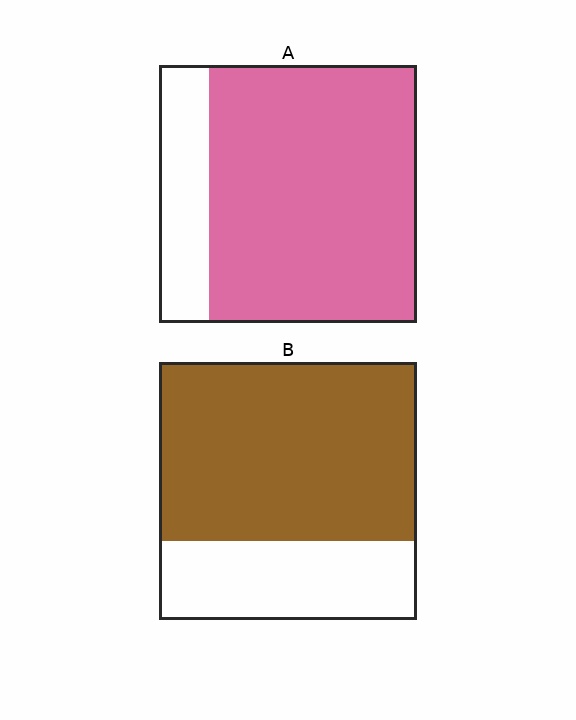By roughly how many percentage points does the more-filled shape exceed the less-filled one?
By roughly 10 percentage points (A over B).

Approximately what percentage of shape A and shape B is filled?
A is approximately 80% and B is approximately 70%.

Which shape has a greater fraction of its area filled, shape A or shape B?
Shape A.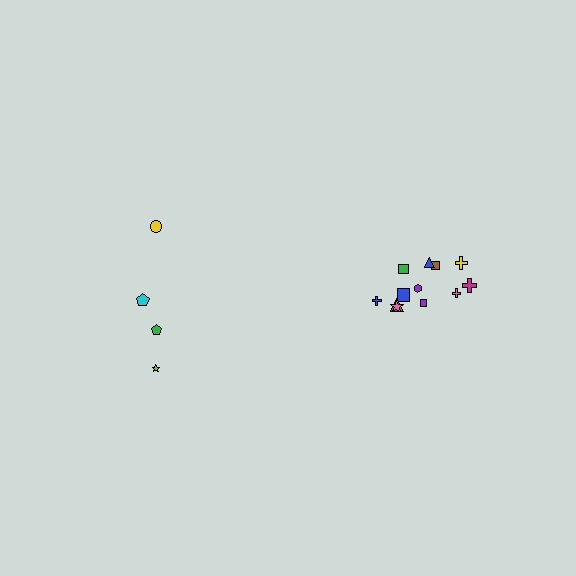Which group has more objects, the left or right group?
The right group.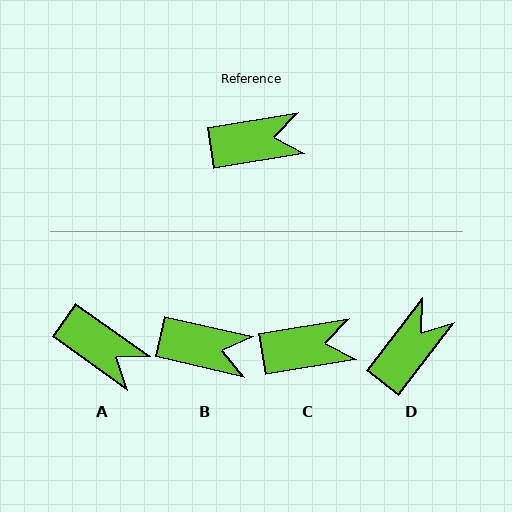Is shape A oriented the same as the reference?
No, it is off by about 44 degrees.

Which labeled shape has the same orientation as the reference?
C.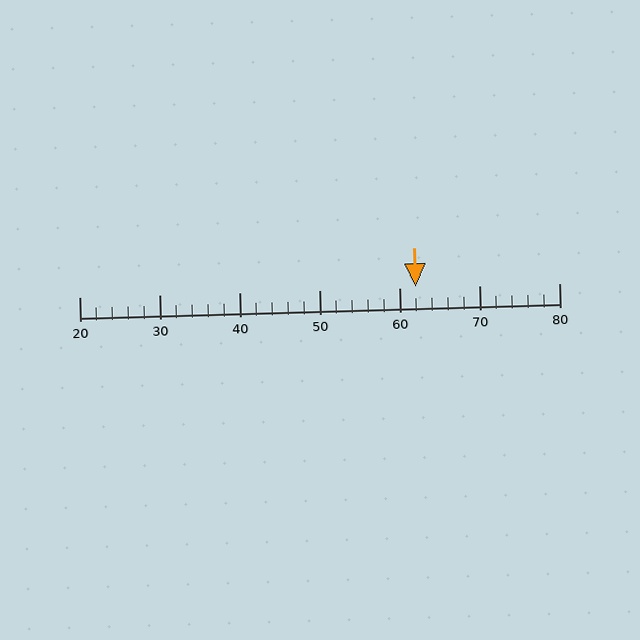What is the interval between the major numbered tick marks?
The major tick marks are spaced 10 units apart.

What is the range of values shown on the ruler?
The ruler shows values from 20 to 80.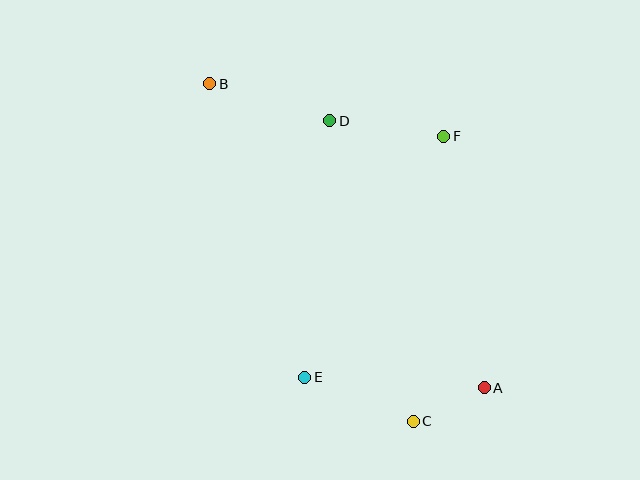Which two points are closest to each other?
Points A and C are closest to each other.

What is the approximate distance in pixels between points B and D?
The distance between B and D is approximately 125 pixels.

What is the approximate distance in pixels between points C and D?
The distance between C and D is approximately 312 pixels.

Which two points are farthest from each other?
Points A and B are farthest from each other.